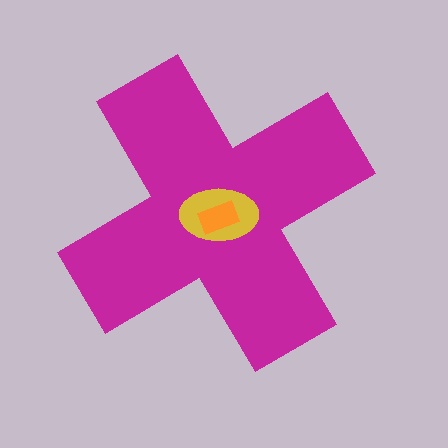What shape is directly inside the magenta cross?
The yellow ellipse.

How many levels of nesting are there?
3.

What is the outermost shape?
The magenta cross.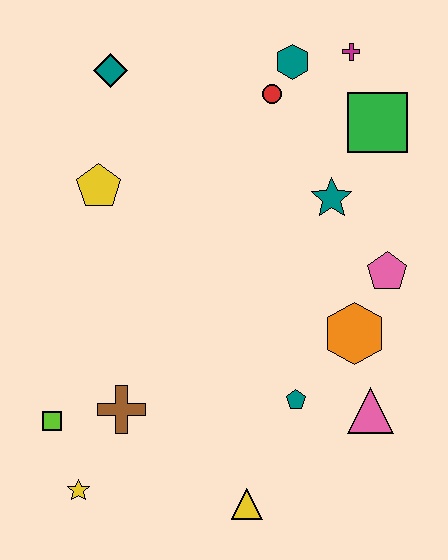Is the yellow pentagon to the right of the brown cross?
No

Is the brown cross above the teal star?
No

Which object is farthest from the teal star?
The yellow star is farthest from the teal star.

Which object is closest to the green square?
The magenta cross is closest to the green square.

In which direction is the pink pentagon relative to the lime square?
The pink pentagon is to the right of the lime square.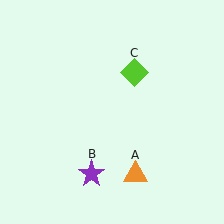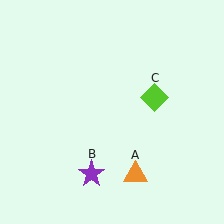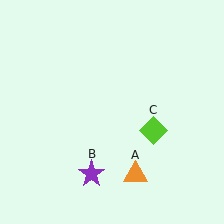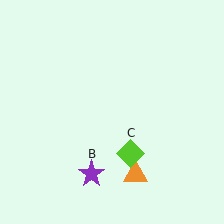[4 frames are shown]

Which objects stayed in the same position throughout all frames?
Orange triangle (object A) and purple star (object B) remained stationary.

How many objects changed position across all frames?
1 object changed position: lime diamond (object C).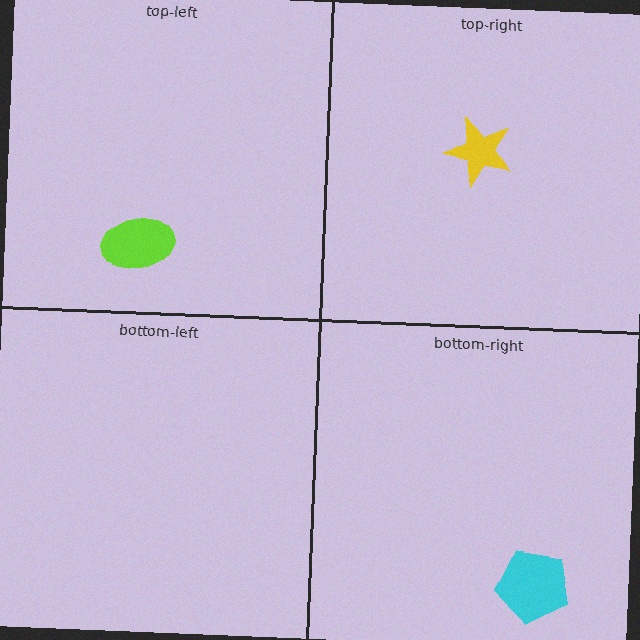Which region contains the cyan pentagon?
The bottom-right region.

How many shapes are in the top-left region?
1.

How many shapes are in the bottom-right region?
1.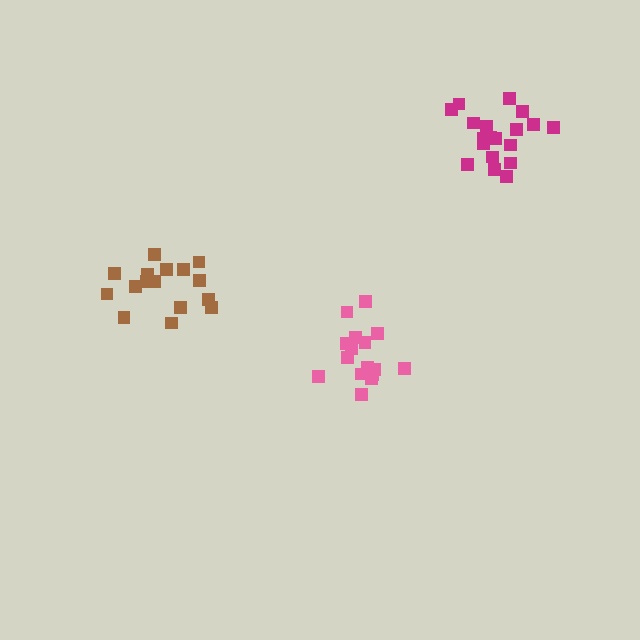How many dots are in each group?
Group 1: 16 dots, Group 2: 19 dots, Group 3: 17 dots (52 total).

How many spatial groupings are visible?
There are 3 spatial groupings.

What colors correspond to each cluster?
The clusters are colored: brown, magenta, pink.